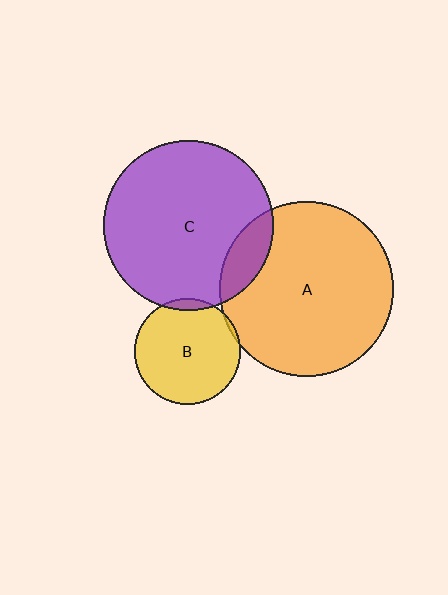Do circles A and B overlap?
Yes.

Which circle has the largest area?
Circle A (orange).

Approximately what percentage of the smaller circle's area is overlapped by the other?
Approximately 5%.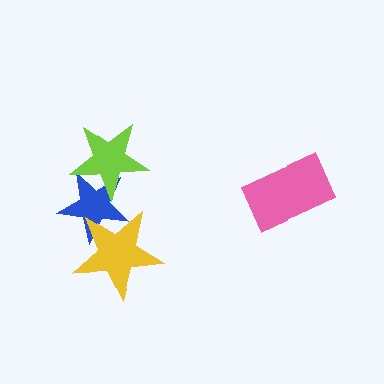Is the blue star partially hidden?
Yes, it is partially covered by another shape.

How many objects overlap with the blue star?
2 objects overlap with the blue star.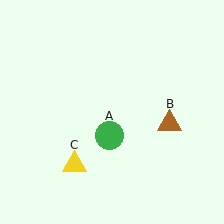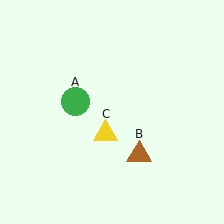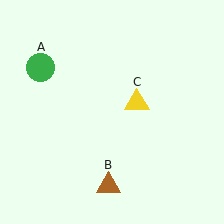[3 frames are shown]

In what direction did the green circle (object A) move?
The green circle (object A) moved up and to the left.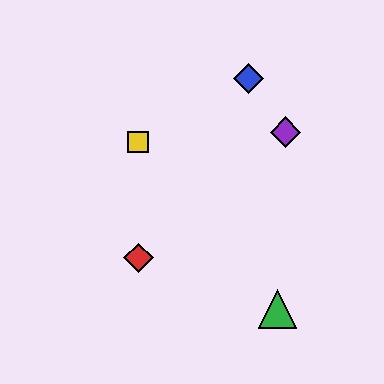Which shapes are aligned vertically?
The red diamond, the yellow square are aligned vertically.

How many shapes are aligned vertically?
2 shapes (the red diamond, the yellow square) are aligned vertically.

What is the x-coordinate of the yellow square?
The yellow square is at x≈138.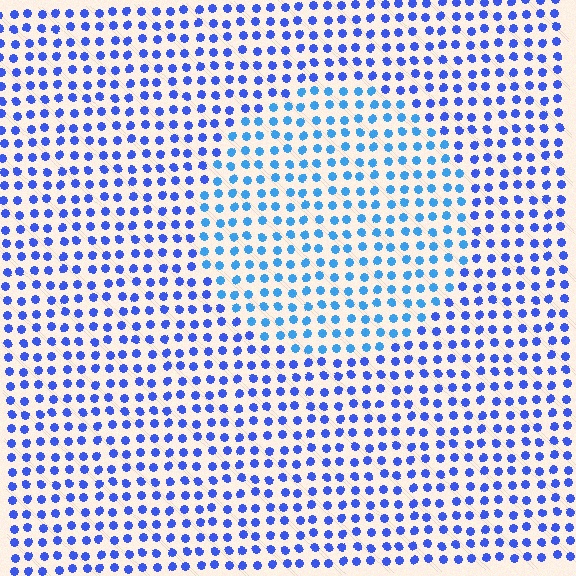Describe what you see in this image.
The image is filled with small blue elements in a uniform arrangement. A circle-shaped region is visible where the elements are tinted to a slightly different hue, forming a subtle color boundary.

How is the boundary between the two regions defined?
The boundary is defined purely by a slight shift in hue (about 26 degrees). Spacing, size, and orientation are identical on both sides.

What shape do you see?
I see a circle.